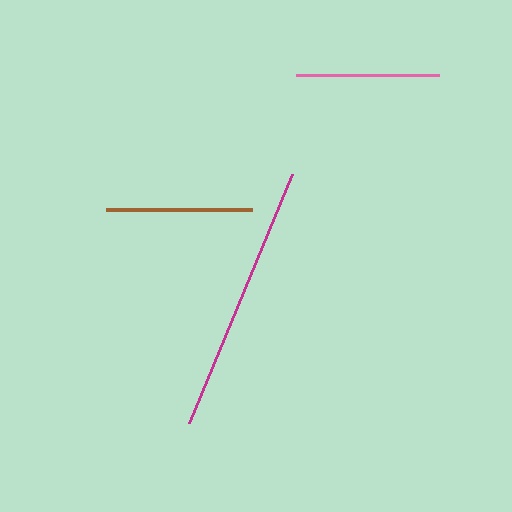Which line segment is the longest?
The magenta line is the longest at approximately 270 pixels.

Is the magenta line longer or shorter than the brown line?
The magenta line is longer than the brown line.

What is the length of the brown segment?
The brown segment is approximately 146 pixels long.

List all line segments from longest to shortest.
From longest to shortest: magenta, brown, pink.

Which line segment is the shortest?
The pink line is the shortest at approximately 142 pixels.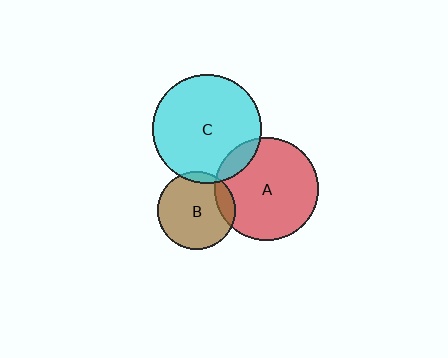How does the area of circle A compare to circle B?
Approximately 1.8 times.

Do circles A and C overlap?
Yes.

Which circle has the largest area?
Circle C (cyan).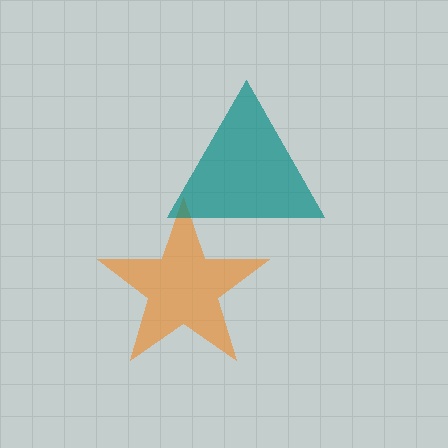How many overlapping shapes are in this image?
There are 2 overlapping shapes in the image.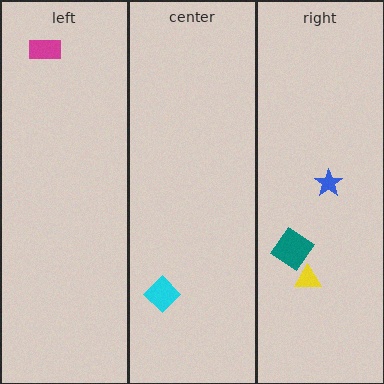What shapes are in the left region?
The magenta rectangle.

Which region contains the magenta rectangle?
The left region.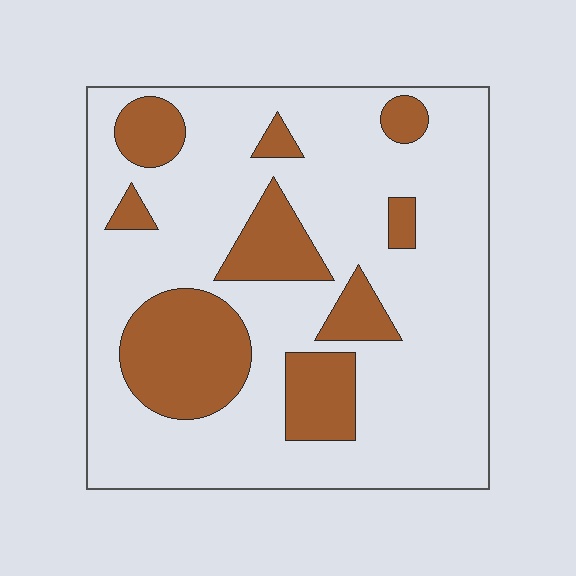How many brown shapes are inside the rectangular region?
9.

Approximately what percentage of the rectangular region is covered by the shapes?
Approximately 25%.